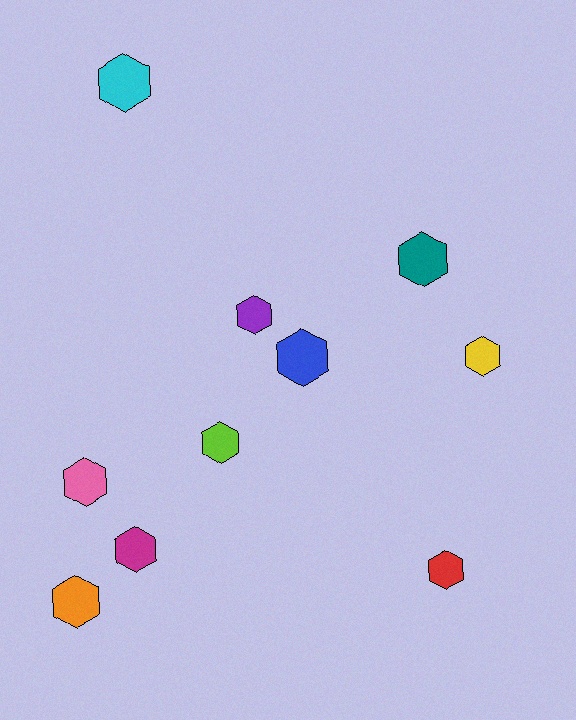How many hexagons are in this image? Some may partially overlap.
There are 10 hexagons.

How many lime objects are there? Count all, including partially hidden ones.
There is 1 lime object.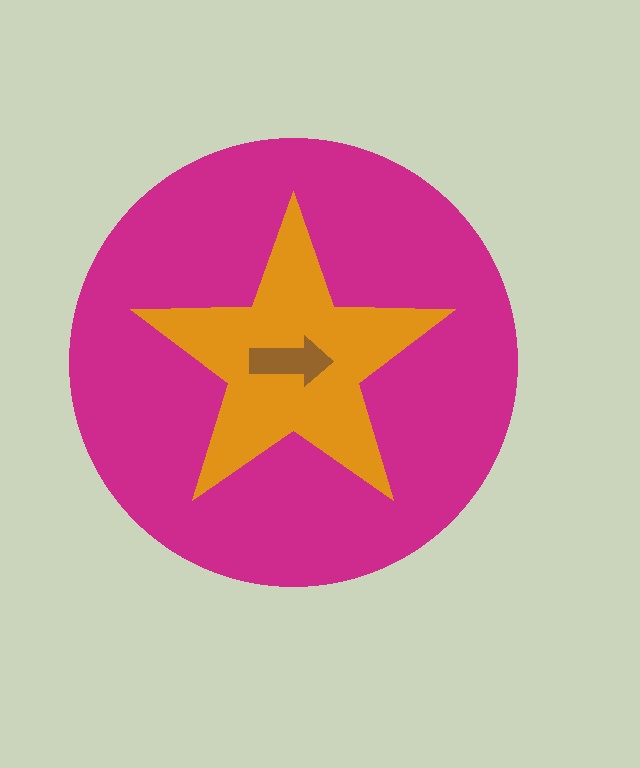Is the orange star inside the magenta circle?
Yes.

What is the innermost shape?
The brown arrow.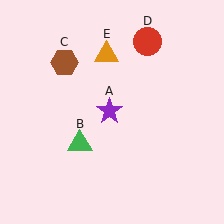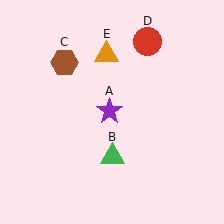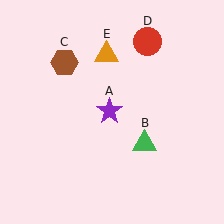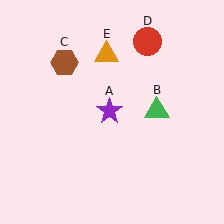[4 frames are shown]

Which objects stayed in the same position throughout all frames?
Purple star (object A) and brown hexagon (object C) and red circle (object D) and orange triangle (object E) remained stationary.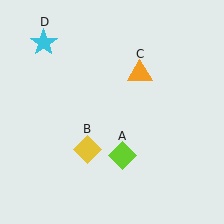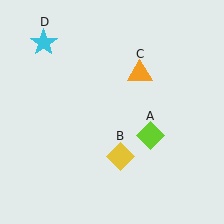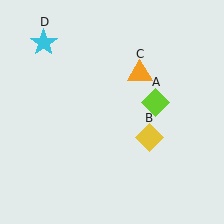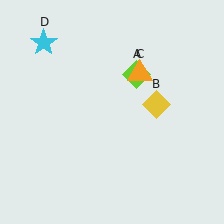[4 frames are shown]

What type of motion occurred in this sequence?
The lime diamond (object A), yellow diamond (object B) rotated counterclockwise around the center of the scene.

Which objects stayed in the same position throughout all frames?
Orange triangle (object C) and cyan star (object D) remained stationary.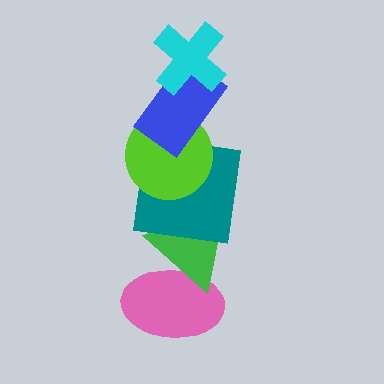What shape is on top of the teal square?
The lime circle is on top of the teal square.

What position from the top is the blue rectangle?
The blue rectangle is 2nd from the top.